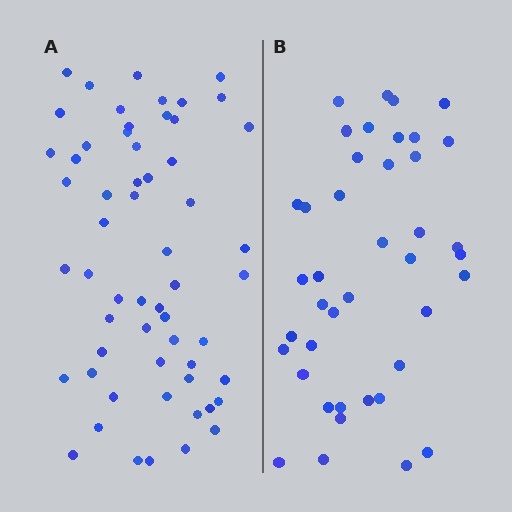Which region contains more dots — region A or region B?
Region A (the left region) has more dots.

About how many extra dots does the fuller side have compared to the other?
Region A has approximately 15 more dots than region B.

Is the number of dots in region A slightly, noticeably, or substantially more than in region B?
Region A has noticeably more, but not dramatically so. The ratio is roughly 1.4 to 1.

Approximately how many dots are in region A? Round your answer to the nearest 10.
About 60 dots. (The exact count is 58, which rounds to 60.)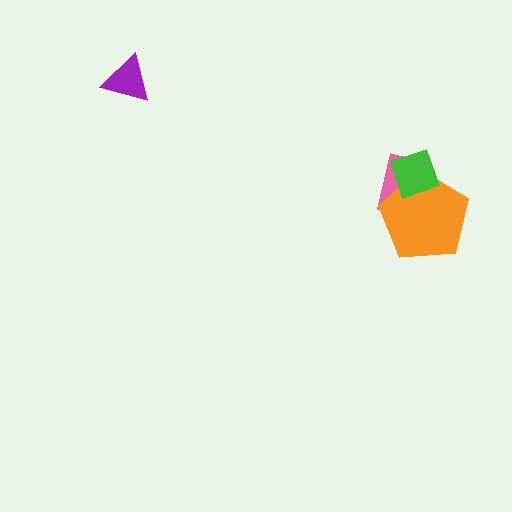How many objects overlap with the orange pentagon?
2 objects overlap with the orange pentagon.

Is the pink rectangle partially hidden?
Yes, it is partially covered by another shape.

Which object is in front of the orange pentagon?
The green diamond is in front of the orange pentagon.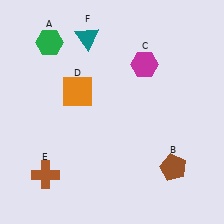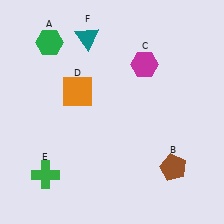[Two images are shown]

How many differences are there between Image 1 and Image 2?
There is 1 difference between the two images.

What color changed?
The cross (E) changed from brown in Image 1 to green in Image 2.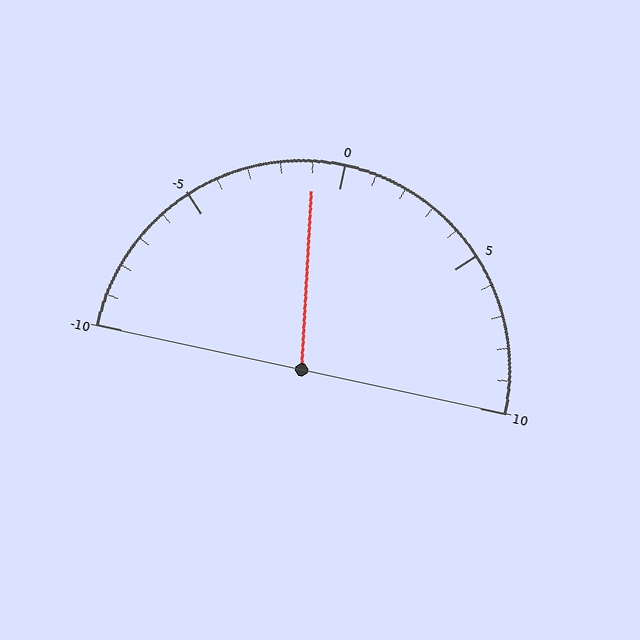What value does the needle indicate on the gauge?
The needle indicates approximately -1.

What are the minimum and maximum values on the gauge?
The gauge ranges from -10 to 10.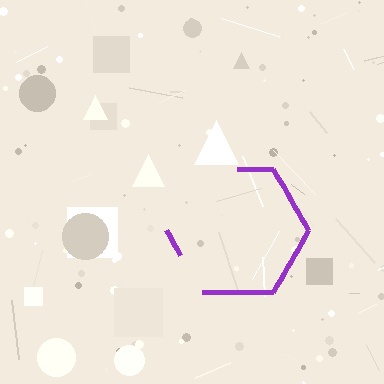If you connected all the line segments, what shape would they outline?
They would outline a hexagon.